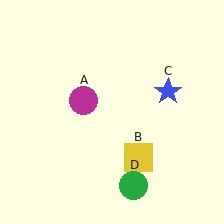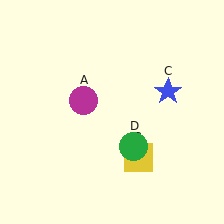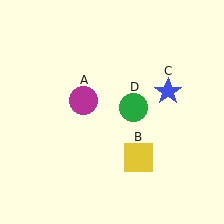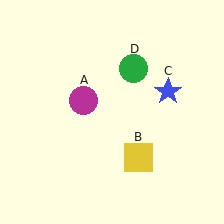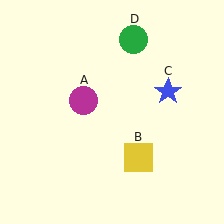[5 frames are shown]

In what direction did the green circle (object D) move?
The green circle (object D) moved up.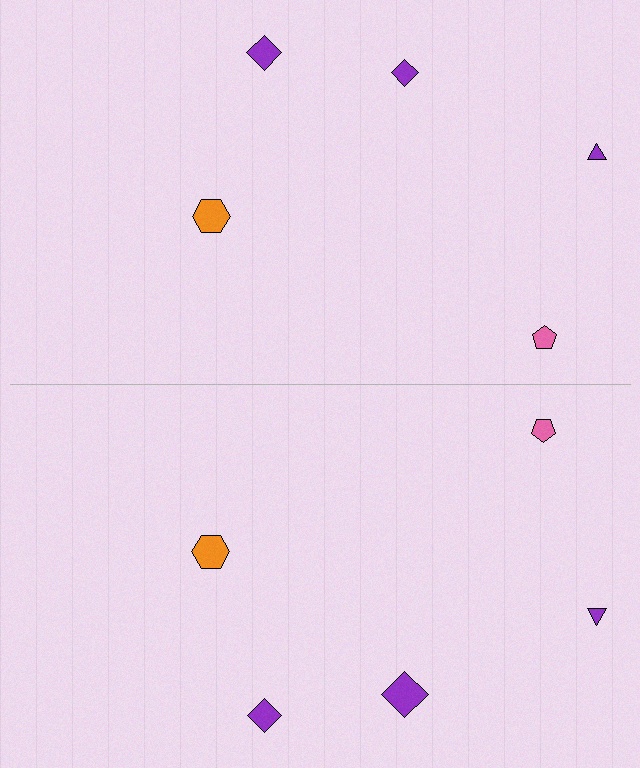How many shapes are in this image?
There are 10 shapes in this image.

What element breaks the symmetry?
The purple diamond on the bottom side has a different size than its mirror counterpart.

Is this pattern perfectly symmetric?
No, the pattern is not perfectly symmetric. The purple diamond on the bottom side has a different size than its mirror counterpart.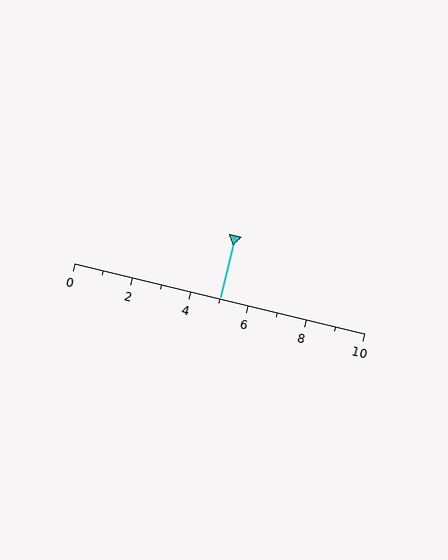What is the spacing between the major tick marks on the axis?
The major ticks are spaced 2 apart.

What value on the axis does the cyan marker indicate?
The marker indicates approximately 5.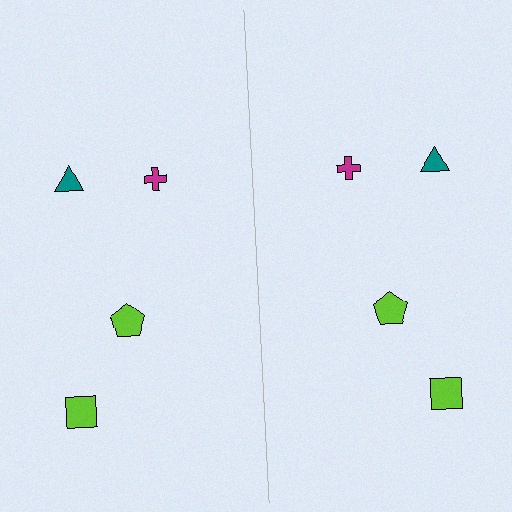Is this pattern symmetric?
Yes, this pattern has bilateral (reflection) symmetry.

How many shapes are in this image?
There are 8 shapes in this image.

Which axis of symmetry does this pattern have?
The pattern has a vertical axis of symmetry running through the center of the image.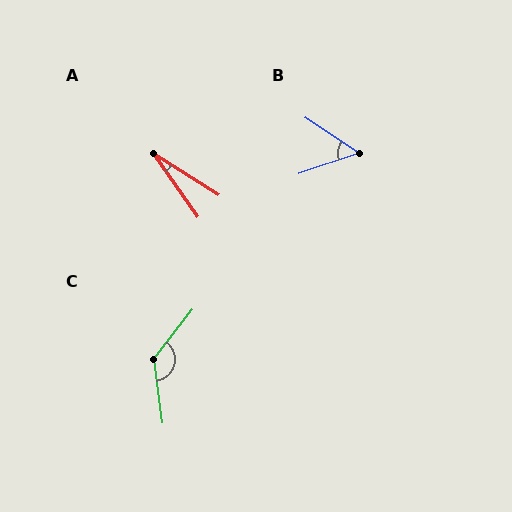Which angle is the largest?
C, at approximately 134 degrees.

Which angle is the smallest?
A, at approximately 22 degrees.